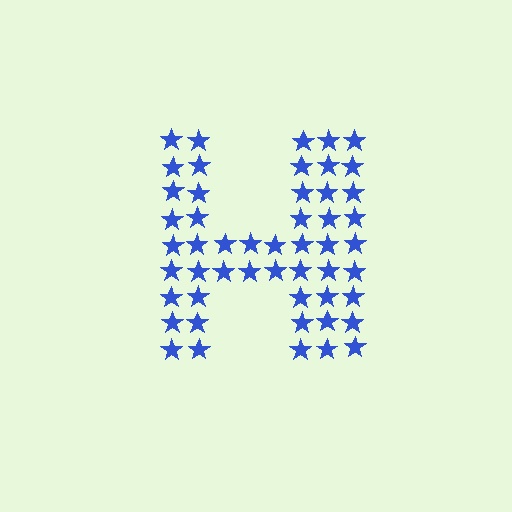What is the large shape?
The large shape is the letter H.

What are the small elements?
The small elements are stars.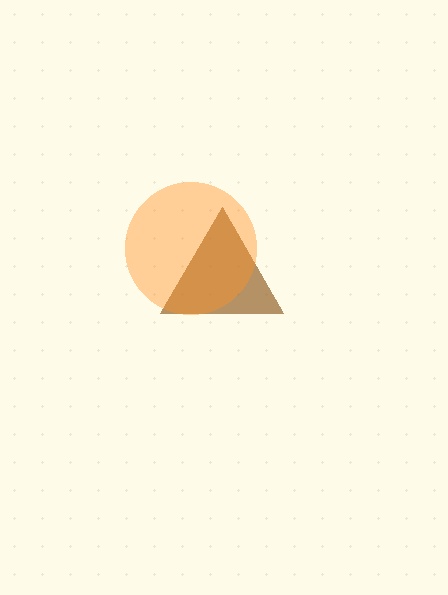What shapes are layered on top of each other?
The layered shapes are: a brown triangle, an orange circle.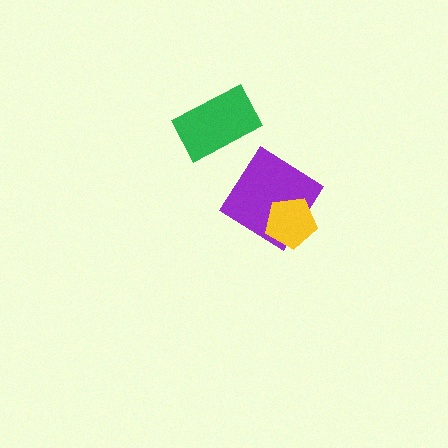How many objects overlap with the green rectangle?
0 objects overlap with the green rectangle.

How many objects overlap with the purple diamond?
1 object overlaps with the purple diamond.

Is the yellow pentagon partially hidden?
No, no other shape covers it.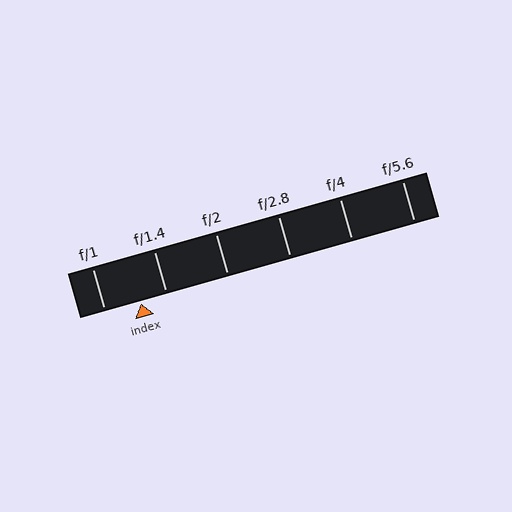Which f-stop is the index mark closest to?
The index mark is closest to f/1.4.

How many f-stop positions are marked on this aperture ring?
There are 6 f-stop positions marked.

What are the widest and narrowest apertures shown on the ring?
The widest aperture shown is f/1 and the narrowest is f/5.6.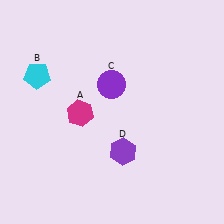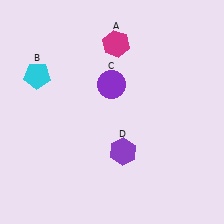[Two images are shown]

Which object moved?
The magenta hexagon (A) moved up.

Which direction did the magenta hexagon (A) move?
The magenta hexagon (A) moved up.